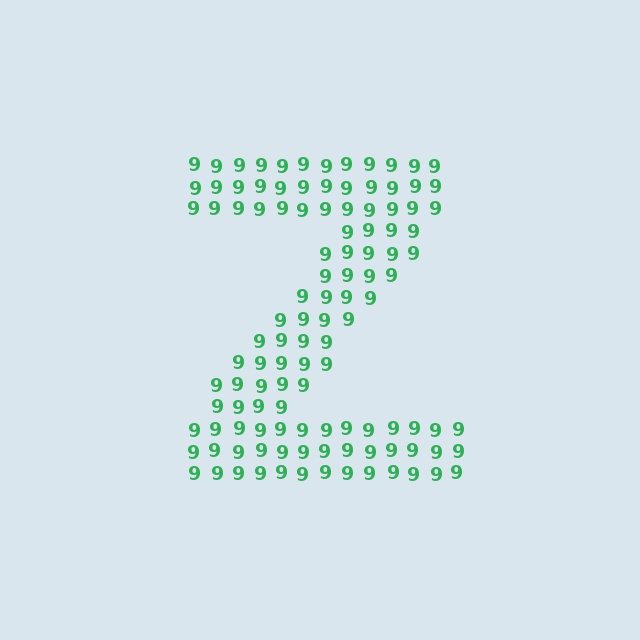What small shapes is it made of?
It is made of small digit 9's.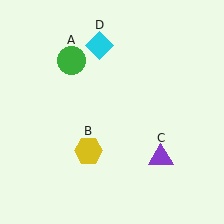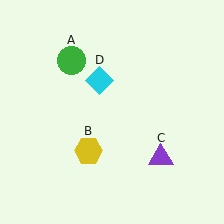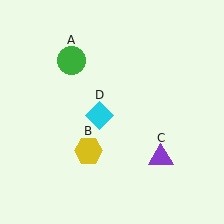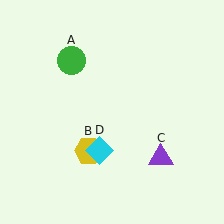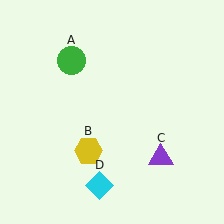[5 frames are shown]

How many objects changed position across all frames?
1 object changed position: cyan diamond (object D).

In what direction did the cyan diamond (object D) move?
The cyan diamond (object D) moved down.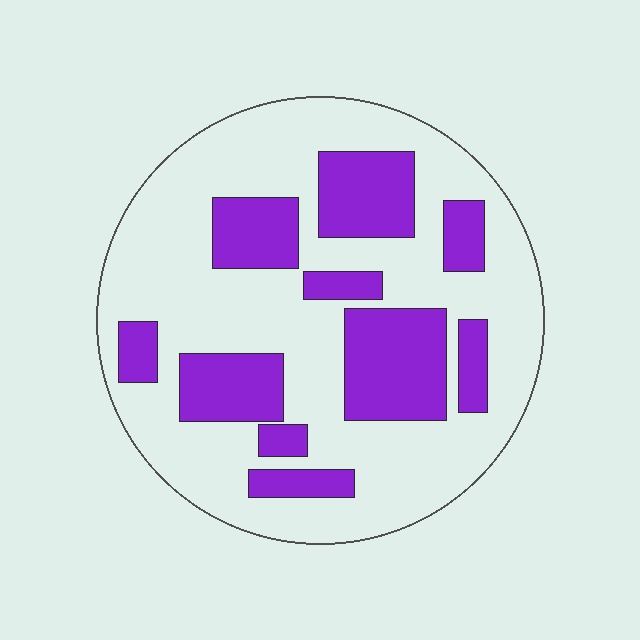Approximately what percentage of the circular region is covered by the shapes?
Approximately 30%.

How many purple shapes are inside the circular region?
10.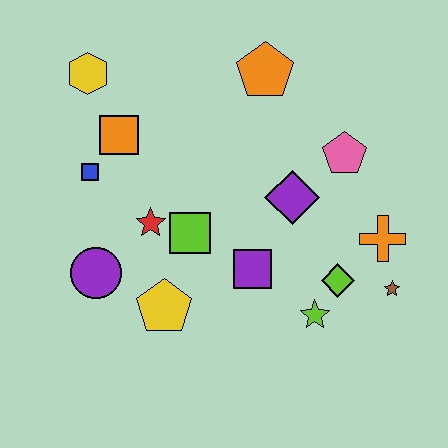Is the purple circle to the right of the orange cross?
No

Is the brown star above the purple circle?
No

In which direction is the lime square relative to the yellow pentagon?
The lime square is above the yellow pentagon.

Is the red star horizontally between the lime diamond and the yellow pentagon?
No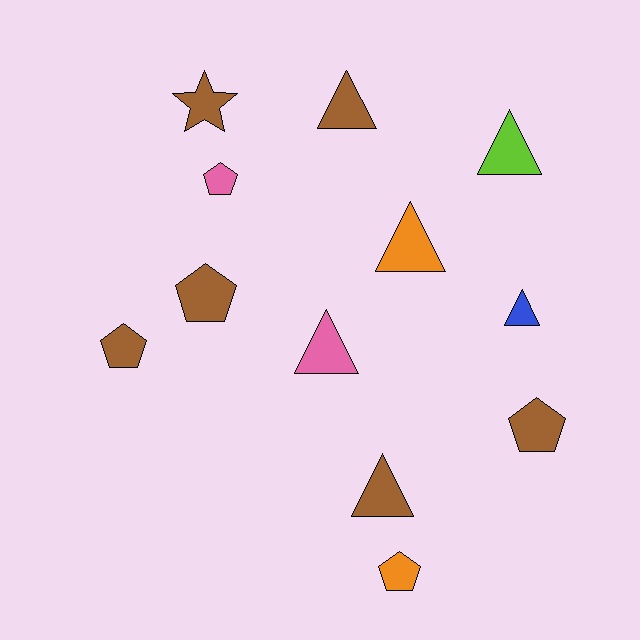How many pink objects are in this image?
There are 2 pink objects.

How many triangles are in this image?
There are 6 triangles.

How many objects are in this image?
There are 12 objects.